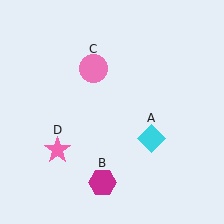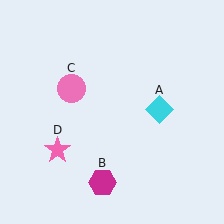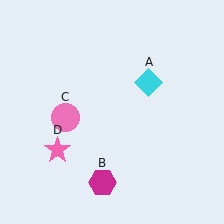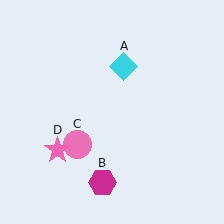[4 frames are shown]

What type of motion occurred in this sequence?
The cyan diamond (object A), pink circle (object C) rotated counterclockwise around the center of the scene.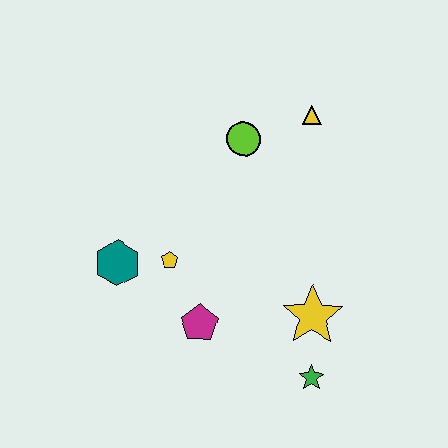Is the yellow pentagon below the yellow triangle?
Yes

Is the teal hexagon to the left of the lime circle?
Yes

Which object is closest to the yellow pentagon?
The teal hexagon is closest to the yellow pentagon.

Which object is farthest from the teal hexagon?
The yellow triangle is farthest from the teal hexagon.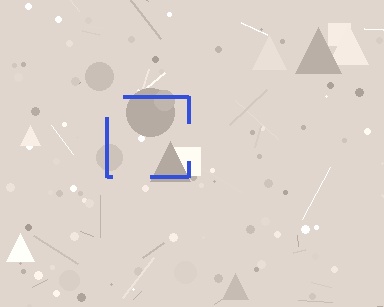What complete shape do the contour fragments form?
The contour fragments form a square.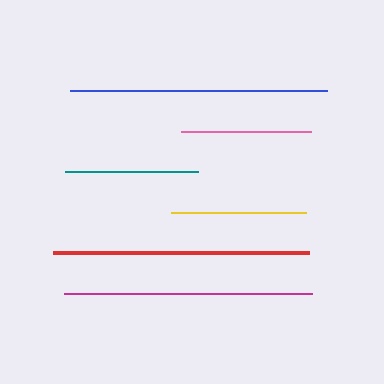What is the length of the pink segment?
The pink segment is approximately 130 pixels long.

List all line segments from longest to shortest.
From longest to shortest: blue, red, magenta, yellow, teal, pink.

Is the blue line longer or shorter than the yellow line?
The blue line is longer than the yellow line.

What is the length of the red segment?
The red segment is approximately 255 pixels long.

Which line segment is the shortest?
The pink line is the shortest at approximately 130 pixels.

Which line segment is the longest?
The blue line is the longest at approximately 257 pixels.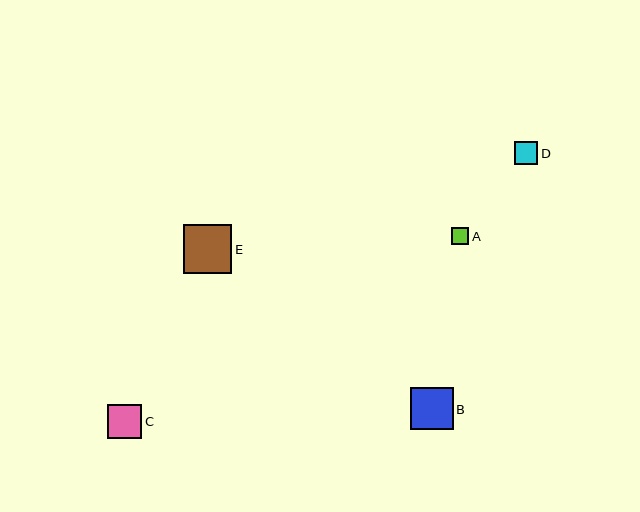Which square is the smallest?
Square A is the smallest with a size of approximately 17 pixels.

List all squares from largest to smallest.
From largest to smallest: E, B, C, D, A.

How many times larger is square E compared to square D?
Square E is approximately 2.1 times the size of square D.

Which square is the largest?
Square E is the largest with a size of approximately 48 pixels.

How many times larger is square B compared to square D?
Square B is approximately 1.8 times the size of square D.